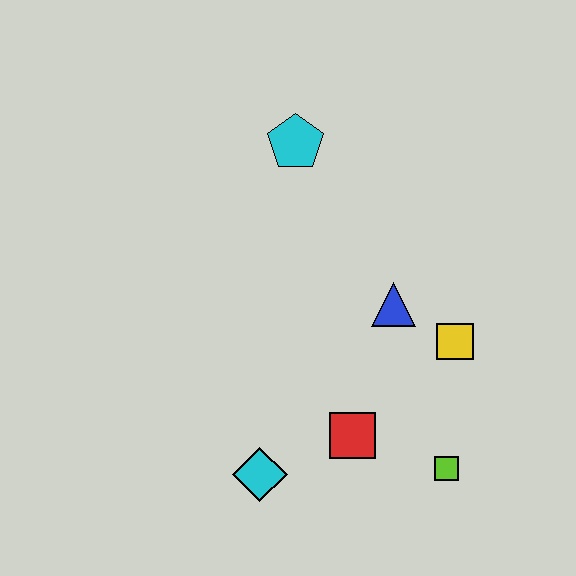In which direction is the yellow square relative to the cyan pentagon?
The yellow square is below the cyan pentagon.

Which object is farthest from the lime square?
The cyan pentagon is farthest from the lime square.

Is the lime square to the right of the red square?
Yes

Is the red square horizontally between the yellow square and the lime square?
No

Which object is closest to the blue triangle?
The yellow square is closest to the blue triangle.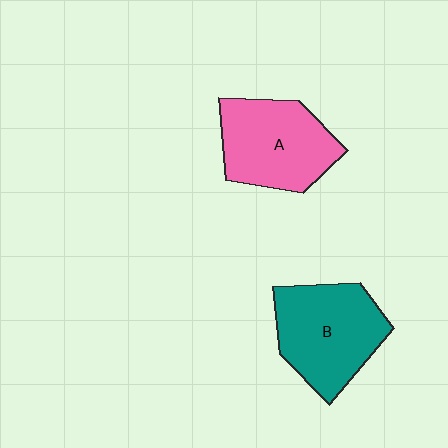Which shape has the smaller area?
Shape A (pink).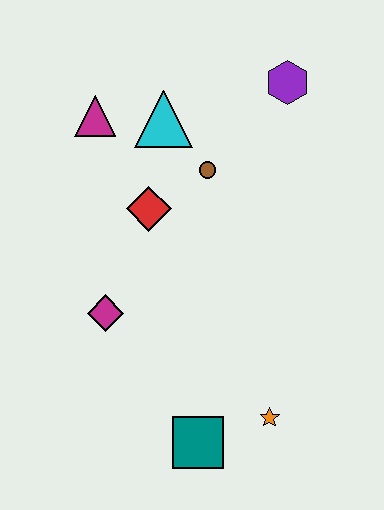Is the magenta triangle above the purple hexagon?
No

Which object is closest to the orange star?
The teal square is closest to the orange star.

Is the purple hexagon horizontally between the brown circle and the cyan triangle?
No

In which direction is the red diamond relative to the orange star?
The red diamond is above the orange star.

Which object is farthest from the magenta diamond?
The purple hexagon is farthest from the magenta diamond.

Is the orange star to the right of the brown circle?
Yes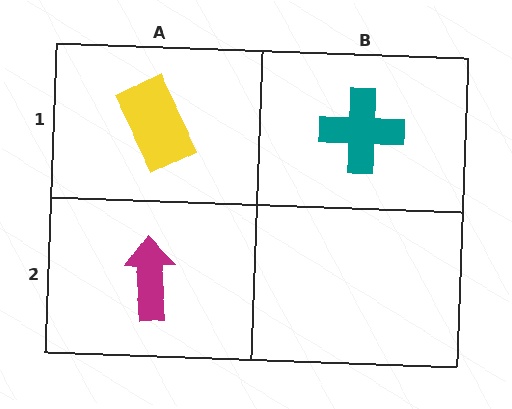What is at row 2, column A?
A magenta arrow.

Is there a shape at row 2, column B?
No, that cell is empty.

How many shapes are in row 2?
1 shape.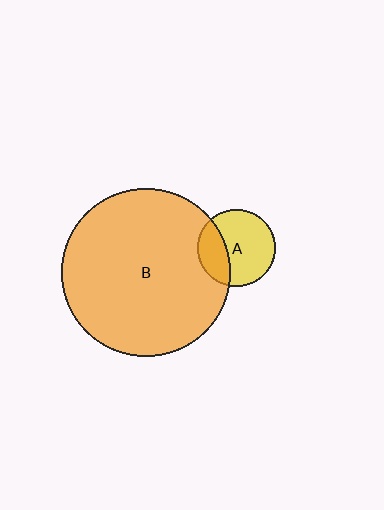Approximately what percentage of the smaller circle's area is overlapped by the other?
Approximately 30%.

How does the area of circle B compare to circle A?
Approximately 4.8 times.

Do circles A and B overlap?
Yes.